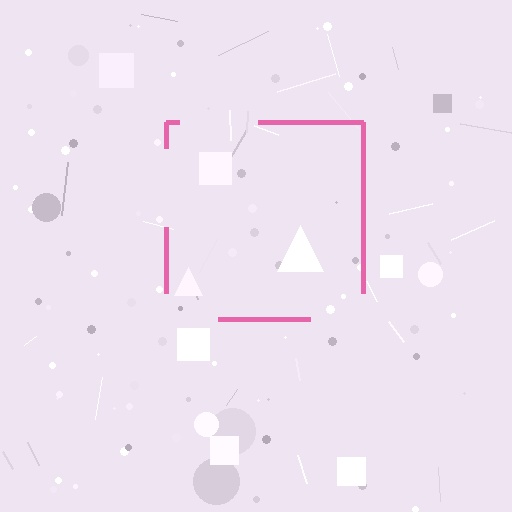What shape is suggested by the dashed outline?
The dashed outline suggests a square.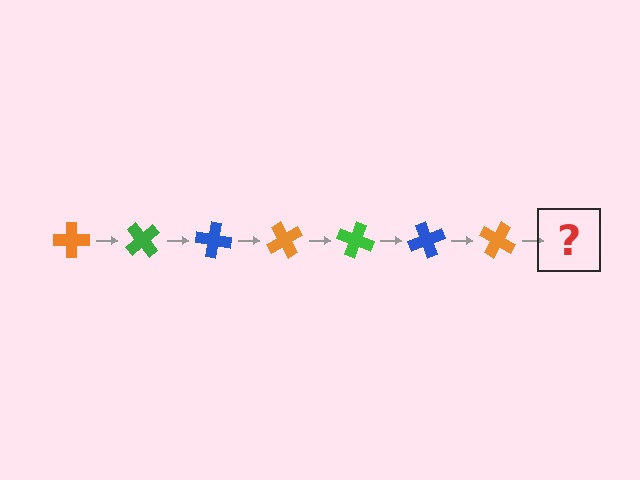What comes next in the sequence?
The next element should be a green cross, rotated 350 degrees from the start.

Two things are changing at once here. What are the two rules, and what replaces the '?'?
The two rules are that it rotates 50 degrees each step and the color cycles through orange, green, and blue. The '?' should be a green cross, rotated 350 degrees from the start.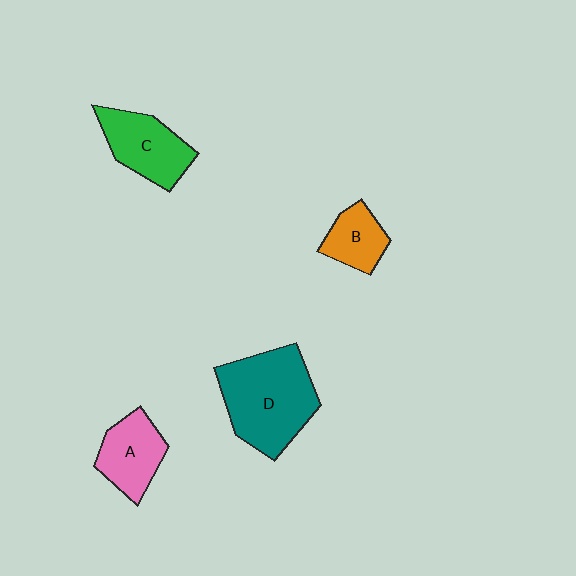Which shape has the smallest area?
Shape B (orange).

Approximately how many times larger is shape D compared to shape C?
Approximately 1.6 times.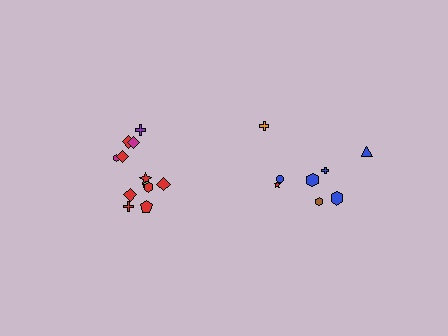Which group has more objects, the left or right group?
The left group.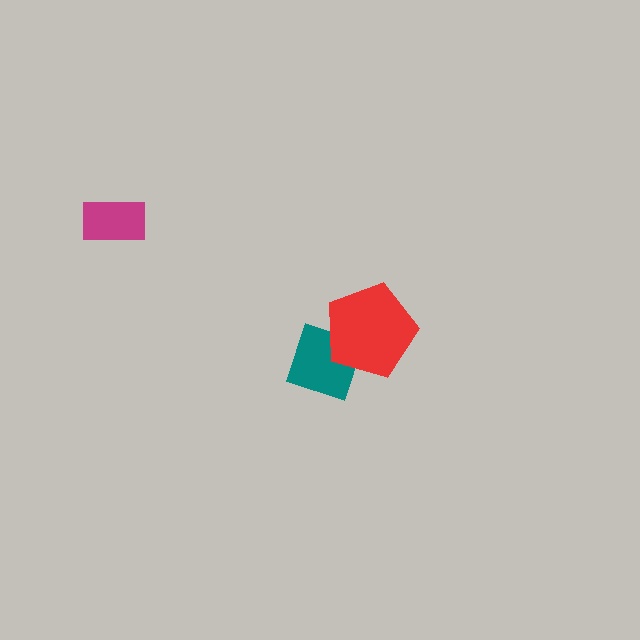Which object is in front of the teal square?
The red pentagon is in front of the teal square.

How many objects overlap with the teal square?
1 object overlaps with the teal square.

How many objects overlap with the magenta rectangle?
0 objects overlap with the magenta rectangle.